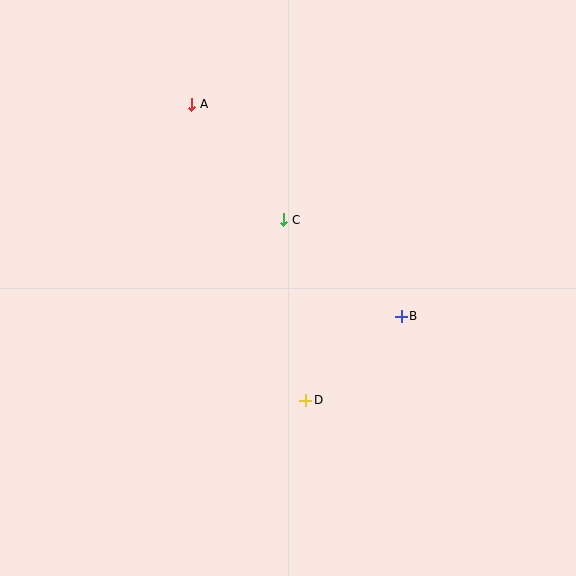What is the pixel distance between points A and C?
The distance between A and C is 148 pixels.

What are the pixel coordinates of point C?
Point C is at (284, 220).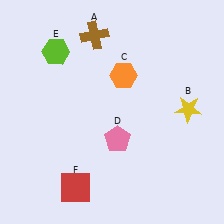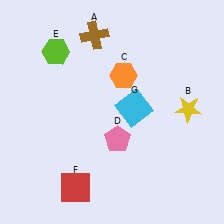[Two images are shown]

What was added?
A cyan square (G) was added in Image 2.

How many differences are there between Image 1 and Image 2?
There is 1 difference between the two images.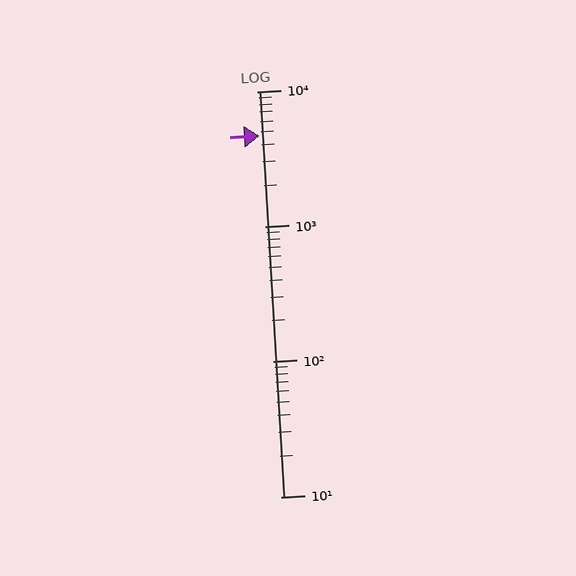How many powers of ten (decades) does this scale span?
The scale spans 3 decades, from 10 to 10000.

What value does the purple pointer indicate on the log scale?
The pointer indicates approximately 4700.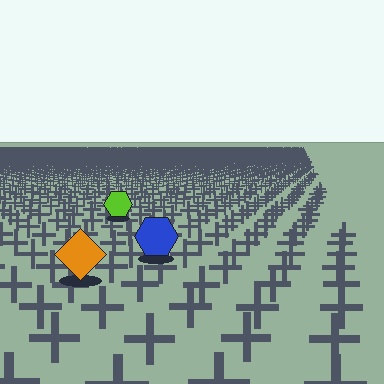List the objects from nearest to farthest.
From nearest to farthest: the orange diamond, the blue hexagon, the lime hexagon.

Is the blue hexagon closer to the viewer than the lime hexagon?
Yes. The blue hexagon is closer — you can tell from the texture gradient: the ground texture is coarser near it.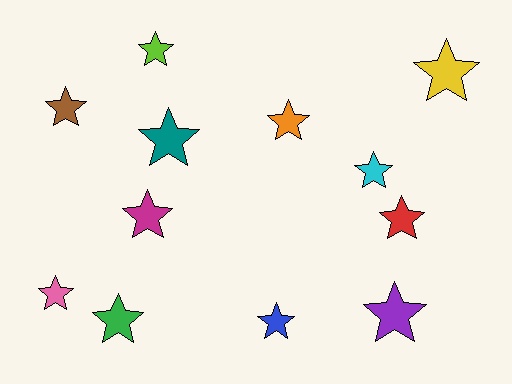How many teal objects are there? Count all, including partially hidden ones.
There is 1 teal object.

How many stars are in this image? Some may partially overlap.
There are 12 stars.